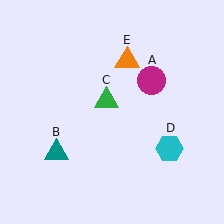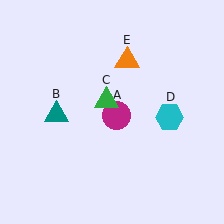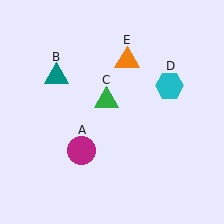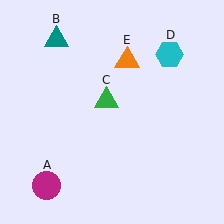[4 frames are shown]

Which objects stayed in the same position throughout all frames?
Green triangle (object C) and orange triangle (object E) remained stationary.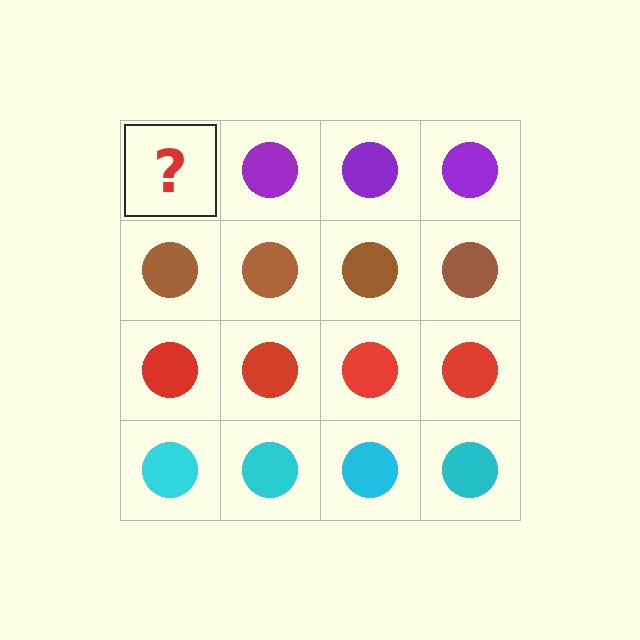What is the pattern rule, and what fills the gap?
The rule is that each row has a consistent color. The gap should be filled with a purple circle.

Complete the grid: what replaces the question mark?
The question mark should be replaced with a purple circle.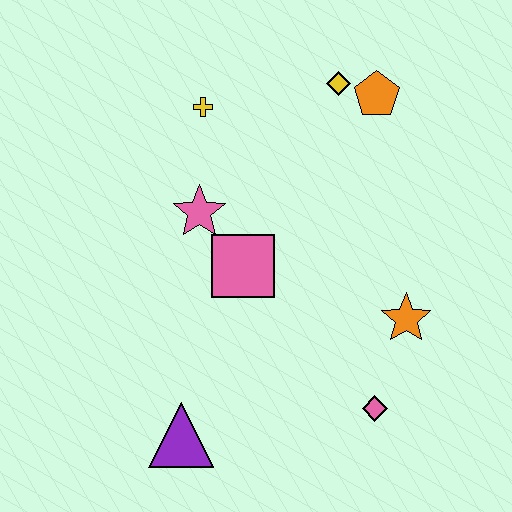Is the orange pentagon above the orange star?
Yes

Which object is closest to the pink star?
The pink square is closest to the pink star.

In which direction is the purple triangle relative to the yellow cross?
The purple triangle is below the yellow cross.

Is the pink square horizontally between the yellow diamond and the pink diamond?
No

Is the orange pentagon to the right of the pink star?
Yes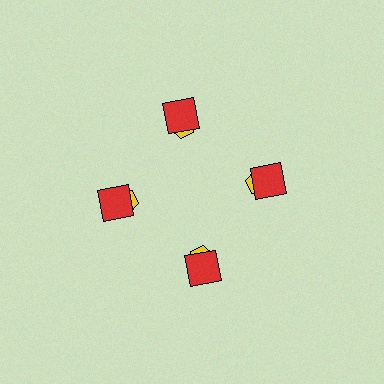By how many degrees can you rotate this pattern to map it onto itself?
The pattern maps onto itself every 90 degrees of rotation.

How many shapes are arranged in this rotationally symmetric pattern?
There are 8 shapes, arranged in 4 groups of 2.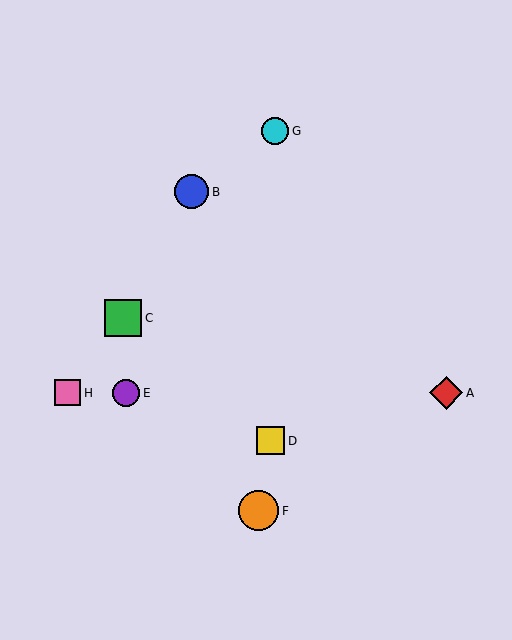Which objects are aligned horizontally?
Objects A, E, H are aligned horizontally.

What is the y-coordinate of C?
Object C is at y≈318.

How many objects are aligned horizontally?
3 objects (A, E, H) are aligned horizontally.